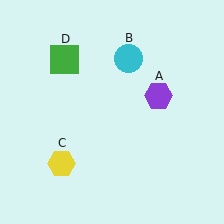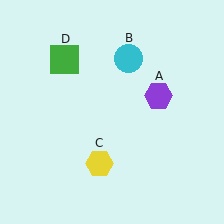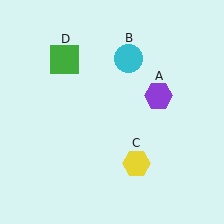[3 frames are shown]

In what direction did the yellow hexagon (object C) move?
The yellow hexagon (object C) moved right.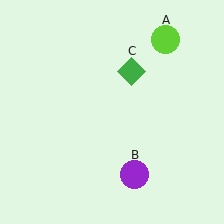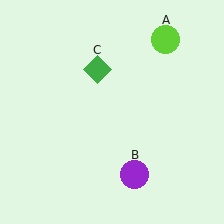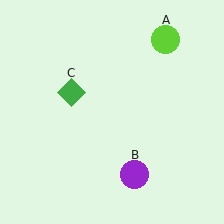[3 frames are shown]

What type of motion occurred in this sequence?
The green diamond (object C) rotated counterclockwise around the center of the scene.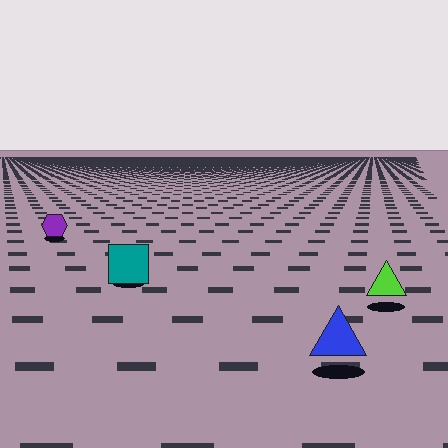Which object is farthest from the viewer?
The purple hexagon is farthest from the viewer. It appears smaller and the ground texture around it is denser.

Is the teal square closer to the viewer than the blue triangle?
No. The blue triangle is closer — you can tell from the texture gradient: the ground texture is coarser near it.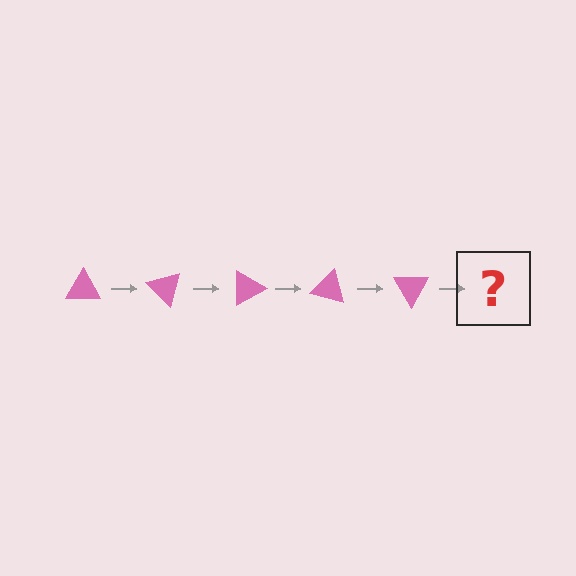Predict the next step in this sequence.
The next step is a pink triangle rotated 225 degrees.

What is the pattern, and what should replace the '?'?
The pattern is that the triangle rotates 45 degrees each step. The '?' should be a pink triangle rotated 225 degrees.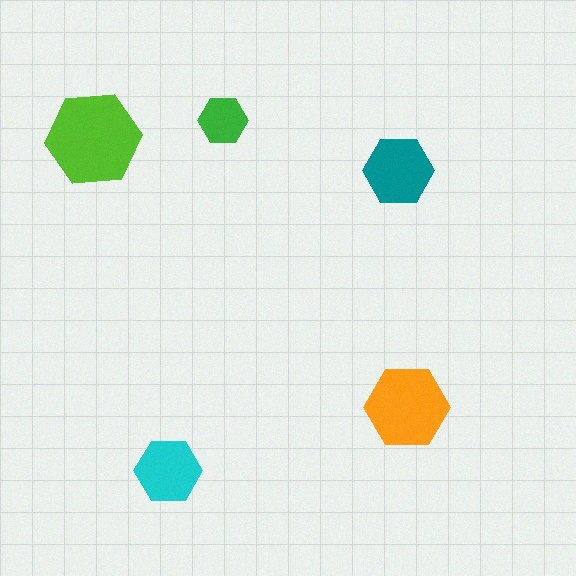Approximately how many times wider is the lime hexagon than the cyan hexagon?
About 1.5 times wider.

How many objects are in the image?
There are 5 objects in the image.